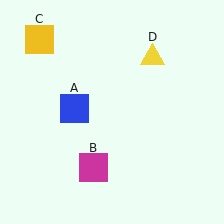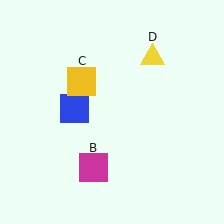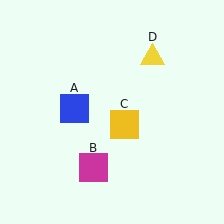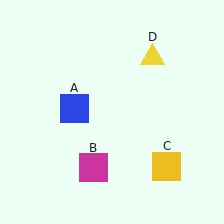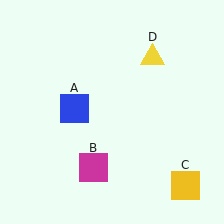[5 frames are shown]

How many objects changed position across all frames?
1 object changed position: yellow square (object C).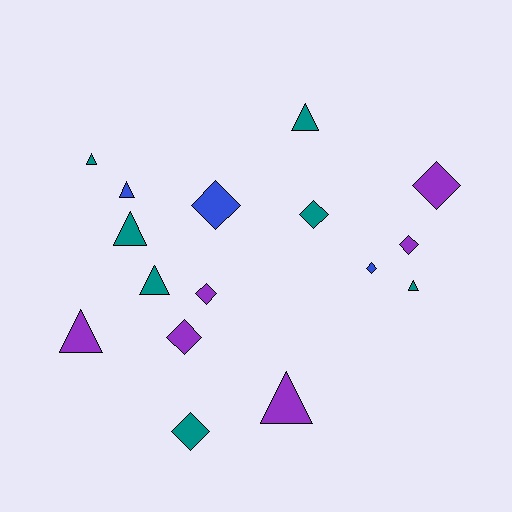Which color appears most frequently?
Teal, with 7 objects.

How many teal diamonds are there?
There are 2 teal diamonds.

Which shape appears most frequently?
Diamond, with 8 objects.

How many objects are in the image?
There are 16 objects.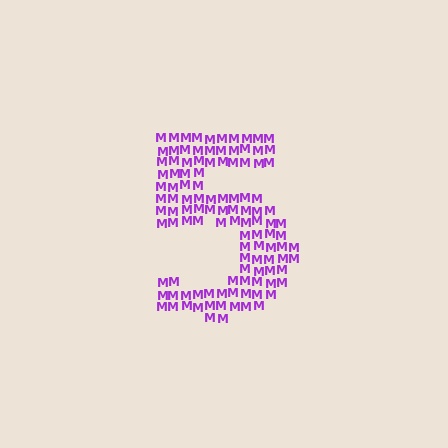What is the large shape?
The large shape is the digit 5.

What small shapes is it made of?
It is made of small letter M's.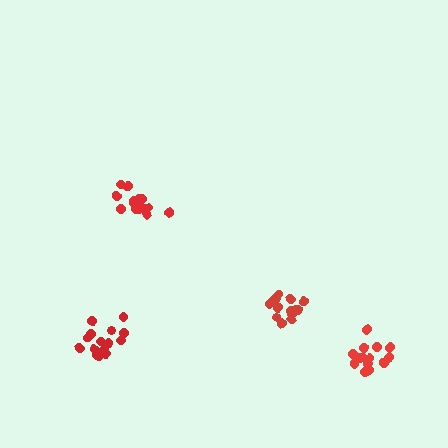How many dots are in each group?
Group 1: 15 dots, Group 2: 14 dots, Group 3: 16 dots, Group 4: 14 dots (59 total).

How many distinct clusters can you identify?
There are 4 distinct clusters.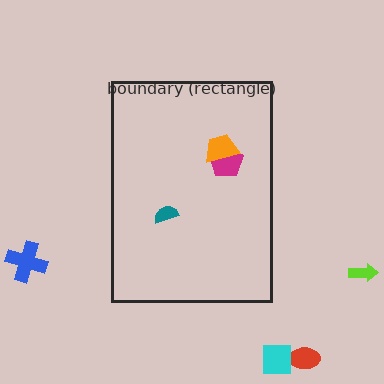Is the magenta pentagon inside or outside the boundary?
Inside.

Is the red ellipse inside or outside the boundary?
Outside.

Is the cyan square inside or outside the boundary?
Outside.